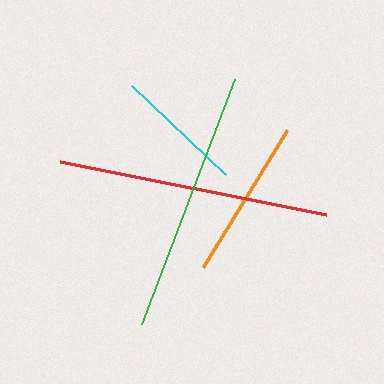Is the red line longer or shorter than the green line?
The red line is longer than the green line.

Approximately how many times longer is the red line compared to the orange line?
The red line is approximately 1.7 times the length of the orange line.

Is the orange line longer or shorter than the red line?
The red line is longer than the orange line.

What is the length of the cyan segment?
The cyan segment is approximately 129 pixels long.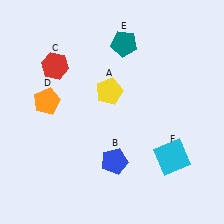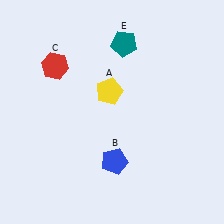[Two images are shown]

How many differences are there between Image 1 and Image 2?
There are 2 differences between the two images.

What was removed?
The cyan square (F), the orange pentagon (D) were removed in Image 2.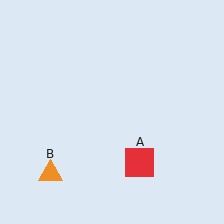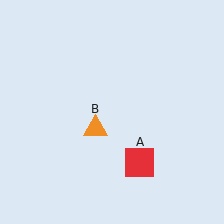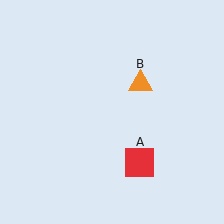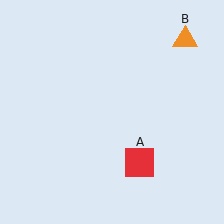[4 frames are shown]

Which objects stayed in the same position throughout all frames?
Red square (object A) remained stationary.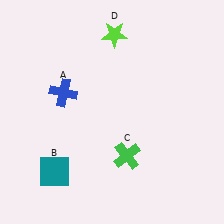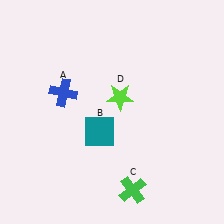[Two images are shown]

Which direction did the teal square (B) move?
The teal square (B) moved right.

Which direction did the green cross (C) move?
The green cross (C) moved down.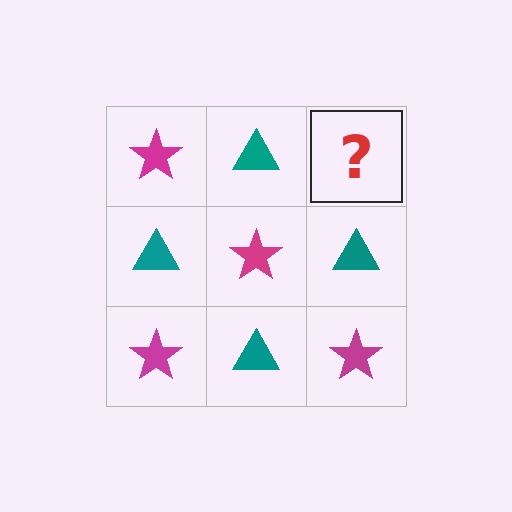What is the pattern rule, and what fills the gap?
The rule is that it alternates magenta star and teal triangle in a checkerboard pattern. The gap should be filled with a magenta star.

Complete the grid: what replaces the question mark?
The question mark should be replaced with a magenta star.